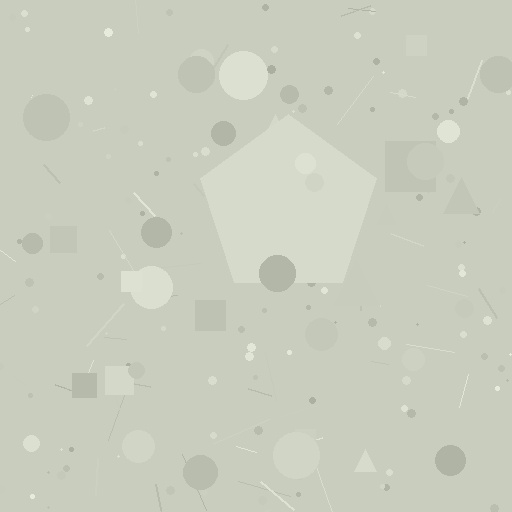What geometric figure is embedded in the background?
A pentagon is embedded in the background.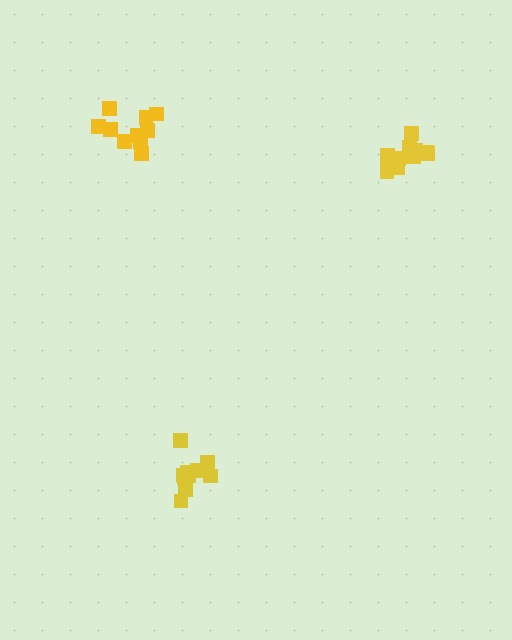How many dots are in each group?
Group 1: 13 dots, Group 2: 10 dots, Group 3: 11 dots (34 total).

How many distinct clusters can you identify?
There are 3 distinct clusters.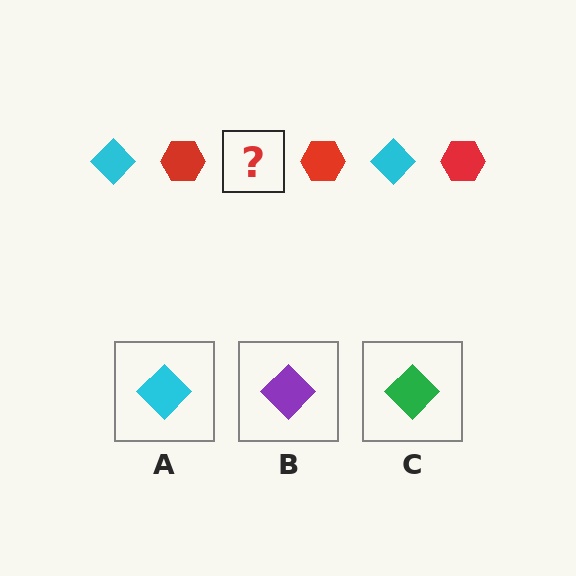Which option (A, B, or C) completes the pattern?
A.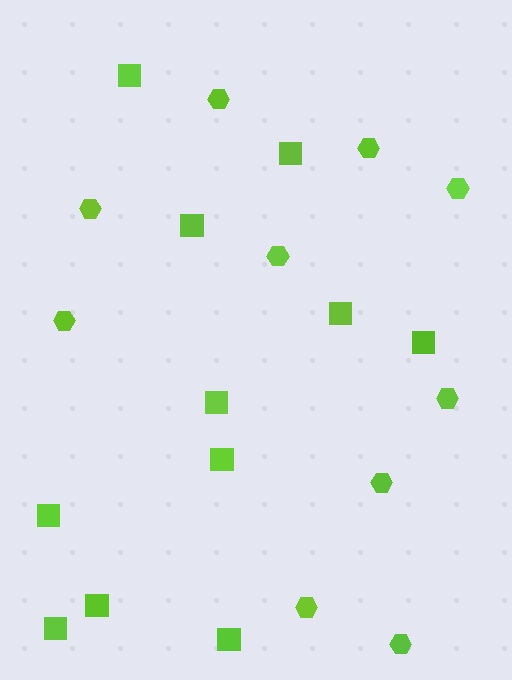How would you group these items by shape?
There are 2 groups: one group of hexagons (10) and one group of squares (11).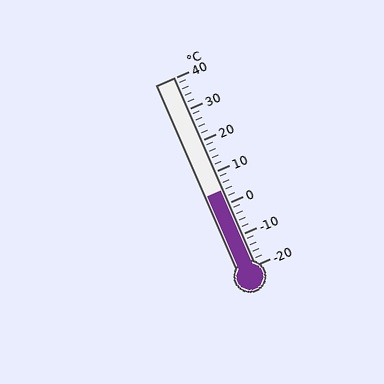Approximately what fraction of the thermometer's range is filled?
The thermometer is filled to approximately 40% of its range.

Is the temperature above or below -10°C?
The temperature is above -10°C.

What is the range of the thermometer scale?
The thermometer scale ranges from -20°C to 40°C.